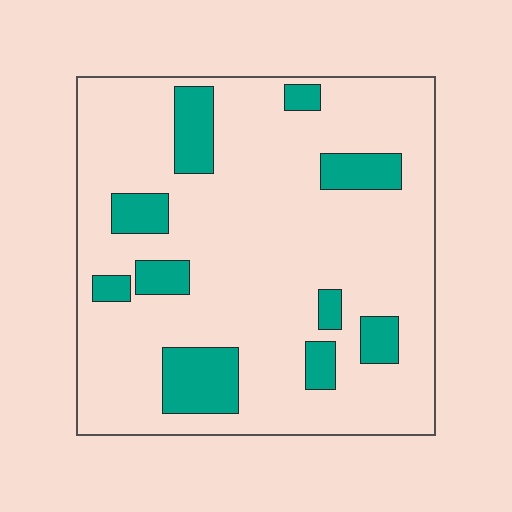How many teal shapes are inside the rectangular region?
10.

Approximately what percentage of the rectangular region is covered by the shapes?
Approximately 15%.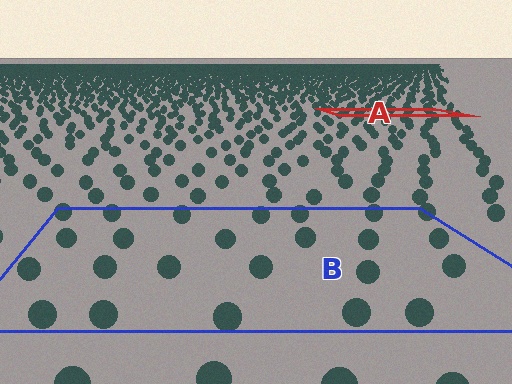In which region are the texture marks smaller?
The texture marks are smaller in region A, because it is farther away.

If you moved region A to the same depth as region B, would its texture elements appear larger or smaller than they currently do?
They would appear larger. At a closer depth, the same texture elements are projected at a bigger on-screen size.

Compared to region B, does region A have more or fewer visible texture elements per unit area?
Region A has more texture elements per unit area — they are packed more densely because it is farther away.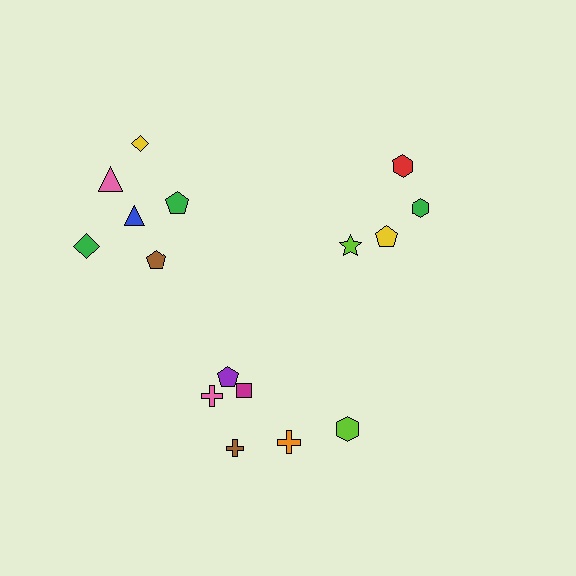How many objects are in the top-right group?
There are 4 objects.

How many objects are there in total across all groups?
There are 16 objects.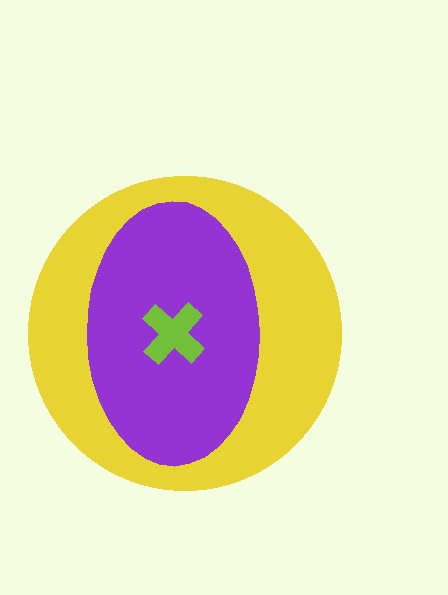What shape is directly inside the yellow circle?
The purple ellipse.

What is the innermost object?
The lime cross.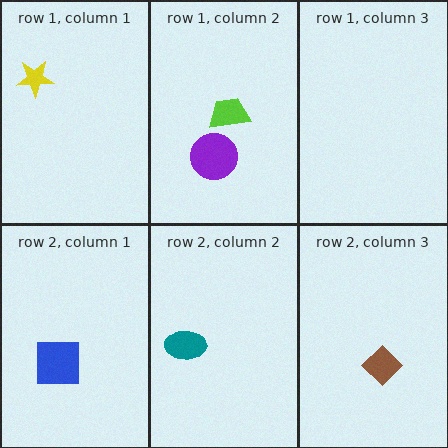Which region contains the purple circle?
The row 1, column 2 region.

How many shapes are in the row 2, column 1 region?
1.